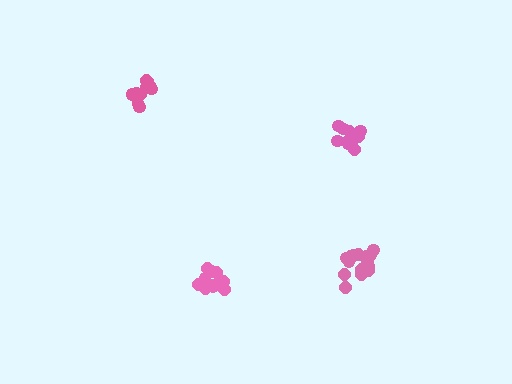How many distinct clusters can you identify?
There are 4 distinct clusters.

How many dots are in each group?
Group 1: 12 dots, Group 2: 15 dots, Group 3: 13 dots, Group 4: 11 dots (51 total).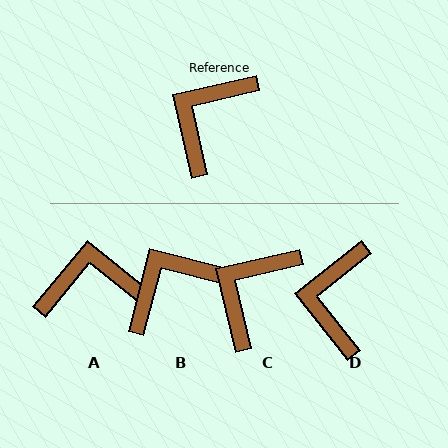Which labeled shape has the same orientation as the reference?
C.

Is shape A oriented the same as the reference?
No, it is off by about 52 degrees.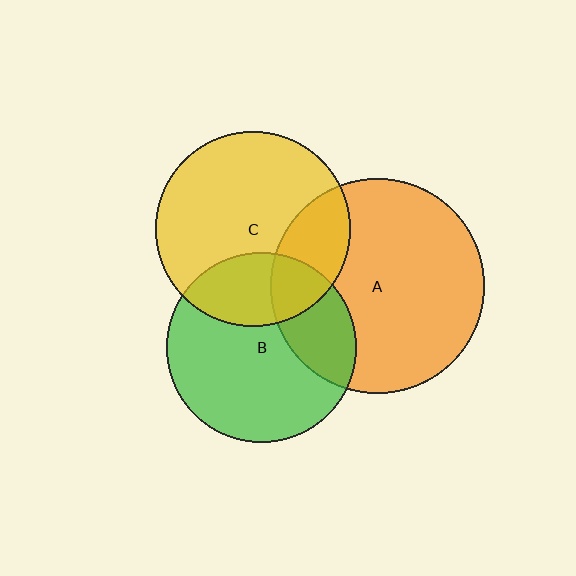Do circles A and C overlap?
Yes.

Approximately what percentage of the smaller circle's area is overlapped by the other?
Approximately 25%.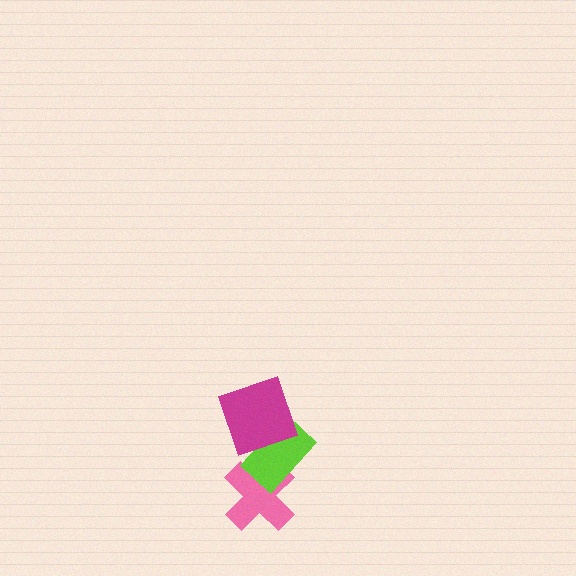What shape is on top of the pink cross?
The lime rectangle is on top of the pink cross.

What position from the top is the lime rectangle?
The lime rectangle is 2nd from the top.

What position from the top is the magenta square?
The magenta square is 1st from the top.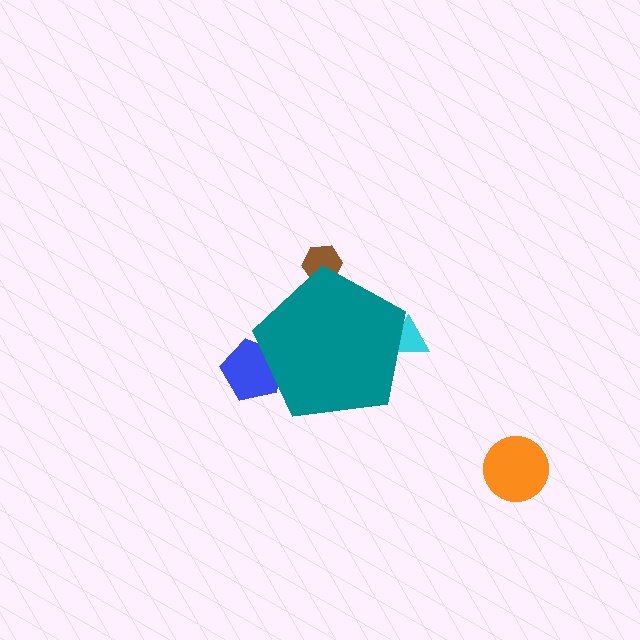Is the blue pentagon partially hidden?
Yes, the blue pentagon is partially hidden behind the teal pentagon.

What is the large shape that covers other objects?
A teal pentagon.